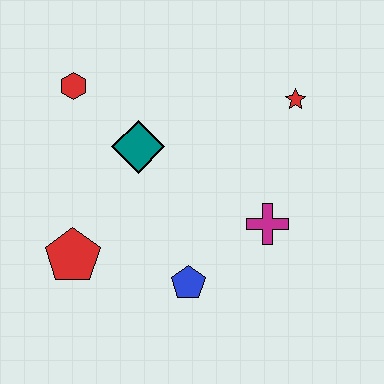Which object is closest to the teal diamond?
The red hexagon is closest to the teal diamond.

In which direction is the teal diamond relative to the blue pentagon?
The teal diamond is above the blue pentagon.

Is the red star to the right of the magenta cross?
Yes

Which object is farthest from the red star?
The red pentagon is farthest from the red star.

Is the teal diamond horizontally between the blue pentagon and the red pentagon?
Yes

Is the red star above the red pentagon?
Yes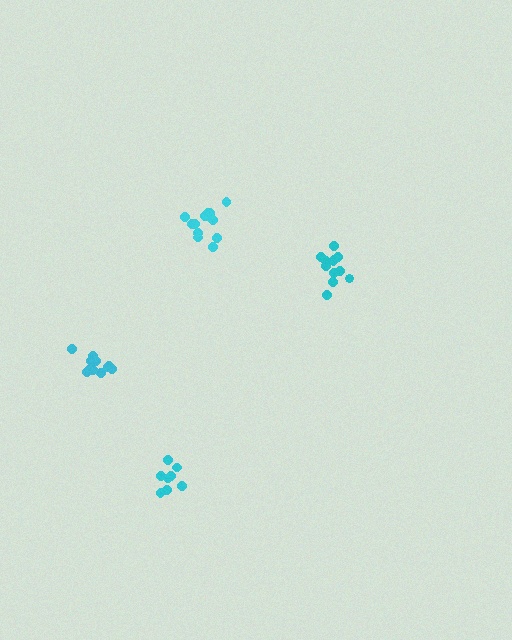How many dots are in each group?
Group 1: 12 dots, Group 2: 8 dots, Group 3: 11 dots, Group 4: 13 dots (44 total).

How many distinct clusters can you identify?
There are 4 distinct clusters.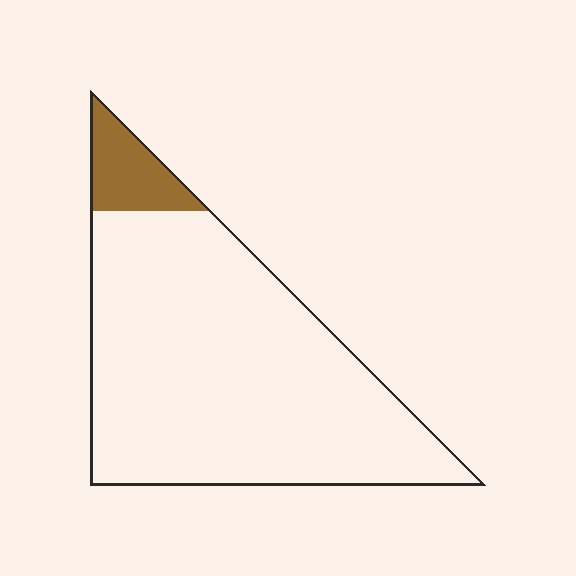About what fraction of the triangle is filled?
About one tenth (1/10).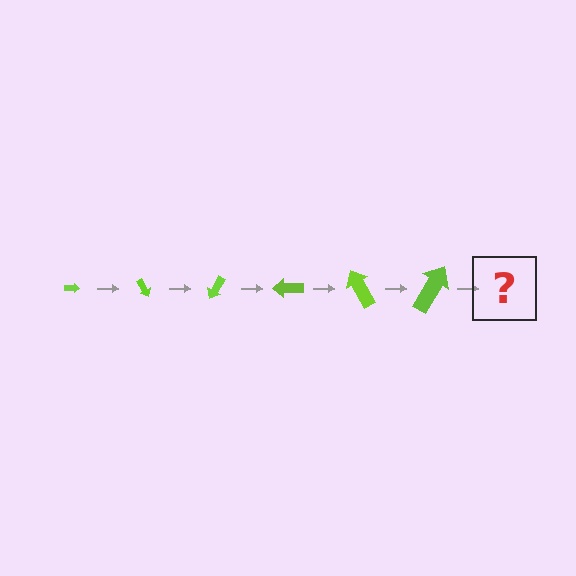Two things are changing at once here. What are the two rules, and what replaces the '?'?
The two rules are that the arrow grows larger each step and it rotates 60 degrees each step. The '?' should be an arrow, larger than the previous one and rotated 360 degrees from the start.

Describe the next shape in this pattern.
It should be an arrow, larger than the previous one and rotated 360 degrees from the start.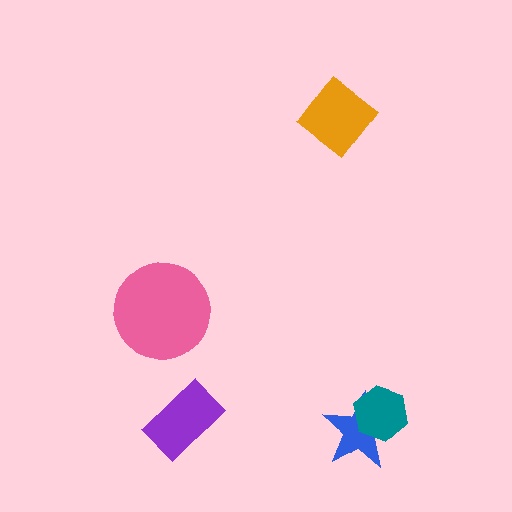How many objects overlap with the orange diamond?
0 objects overlap with the orange diamond.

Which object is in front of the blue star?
The teal hexagon is in front of the blue star.